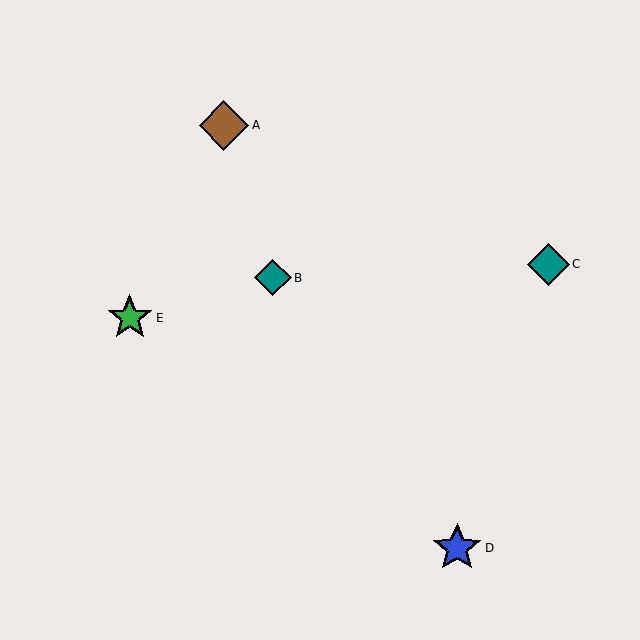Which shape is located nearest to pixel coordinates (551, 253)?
The teal diamond (labeled C) at (548, 264) is nearest to that location.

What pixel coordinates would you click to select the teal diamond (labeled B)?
Click at (273, 278) to select the teal diamond B.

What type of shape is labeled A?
Shape A is a brown diamond.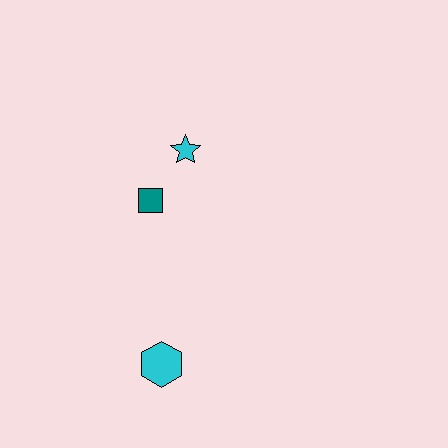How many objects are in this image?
There are 3 objects.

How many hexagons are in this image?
There is 1 hexagon.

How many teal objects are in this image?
There is 1 teal object.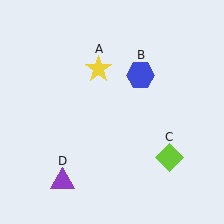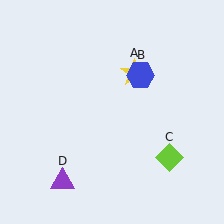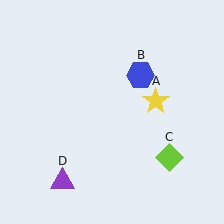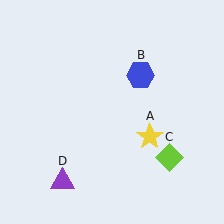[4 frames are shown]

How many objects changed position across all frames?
1 object changed position: yellow star (object A).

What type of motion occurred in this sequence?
The yellow star (object A) rotated clockwise around the center of the scene.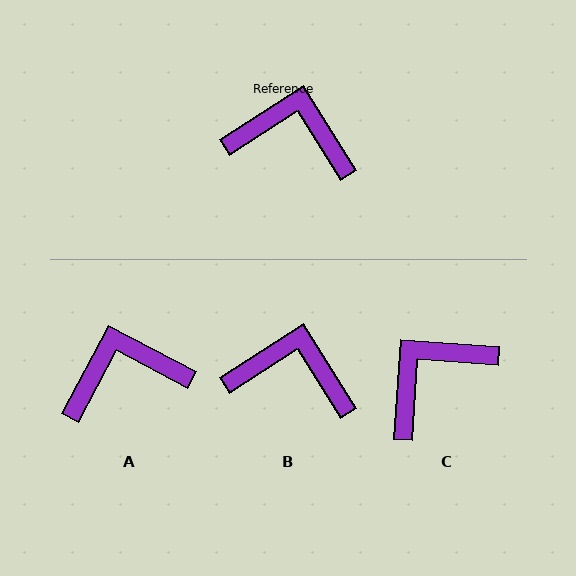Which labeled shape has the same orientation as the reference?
B.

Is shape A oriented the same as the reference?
No, it is off by about 30 degrees.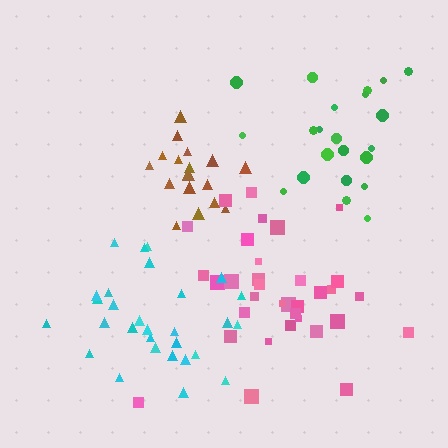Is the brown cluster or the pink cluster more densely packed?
Brown.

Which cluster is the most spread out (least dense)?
Green.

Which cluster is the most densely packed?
Brown.